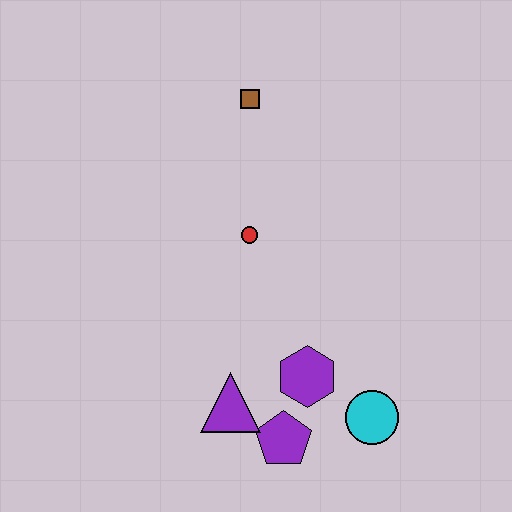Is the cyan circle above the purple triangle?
No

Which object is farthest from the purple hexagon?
The brown square is farthest from the purple hexagon.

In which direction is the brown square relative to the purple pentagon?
The brown square is above the purple pentagon.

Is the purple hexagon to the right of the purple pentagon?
Yes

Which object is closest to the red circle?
The brown square is closest to the red circle.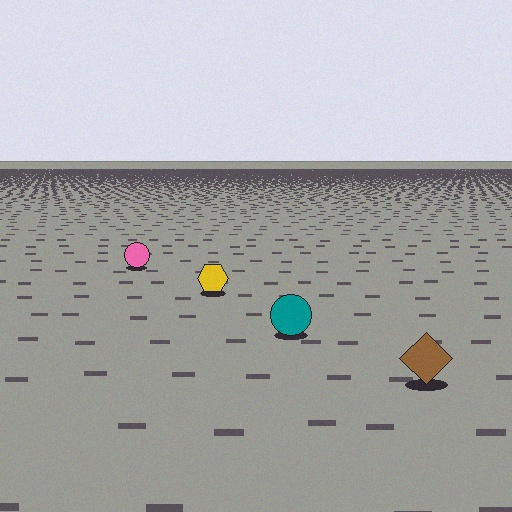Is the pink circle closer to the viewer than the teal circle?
No. The teal circle is closer — you can tell from the texture gradient: the ground texture is coarser near it.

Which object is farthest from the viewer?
The pink circle is farthest from the viewer. It appears smaller and the ground texture around it is denser.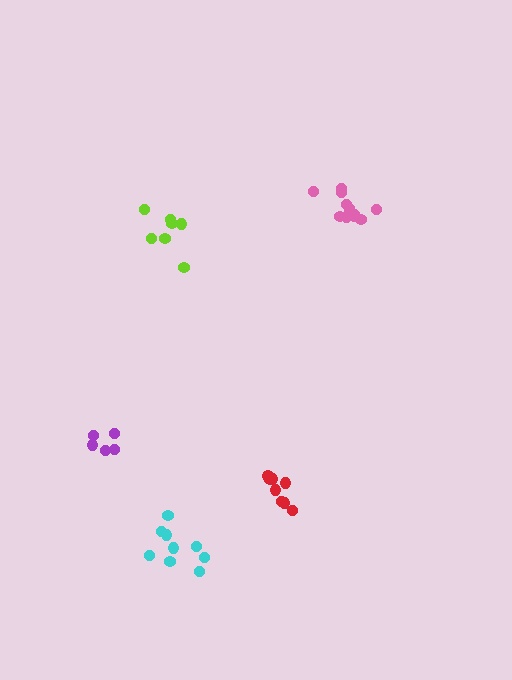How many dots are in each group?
Group 1: 7 dots, Group 2: 5 dots, Group 3: 11 dots, Group 4: 8 dots, Group 5: 9 dots (40 total).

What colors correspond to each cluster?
The clusters are colored: lime, purple, pink, red, cyan.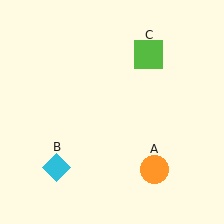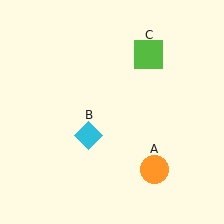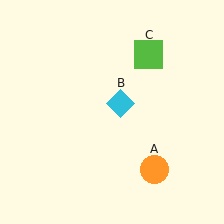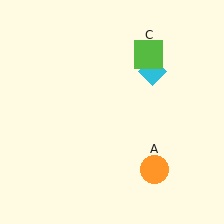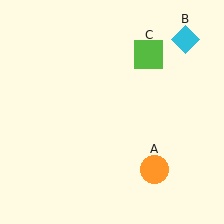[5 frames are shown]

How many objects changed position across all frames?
1 object changed position: cyan diamond (object B).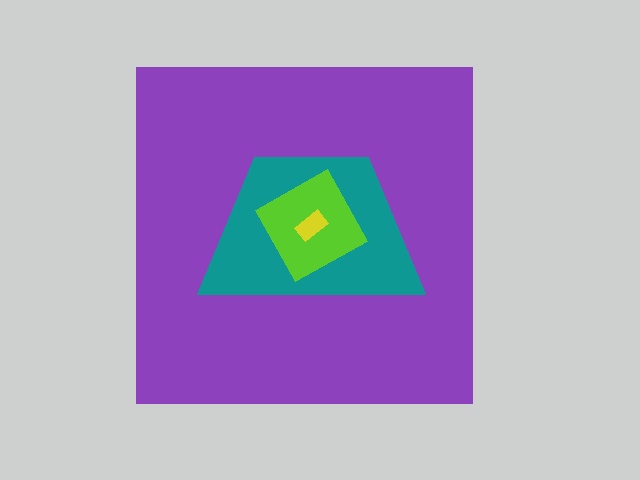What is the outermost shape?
The purple square.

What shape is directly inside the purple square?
The teal trapezoid.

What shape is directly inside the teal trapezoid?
The lime diamond.